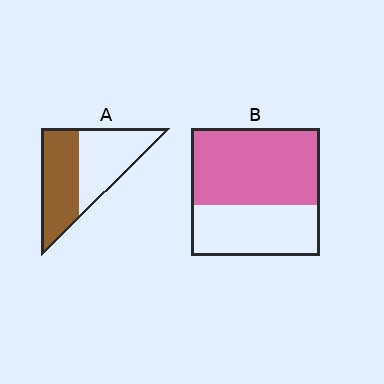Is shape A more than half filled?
Roughly half.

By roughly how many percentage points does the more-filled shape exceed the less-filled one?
By roughly 10 percentage points (B over A).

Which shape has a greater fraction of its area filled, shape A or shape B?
Shape B.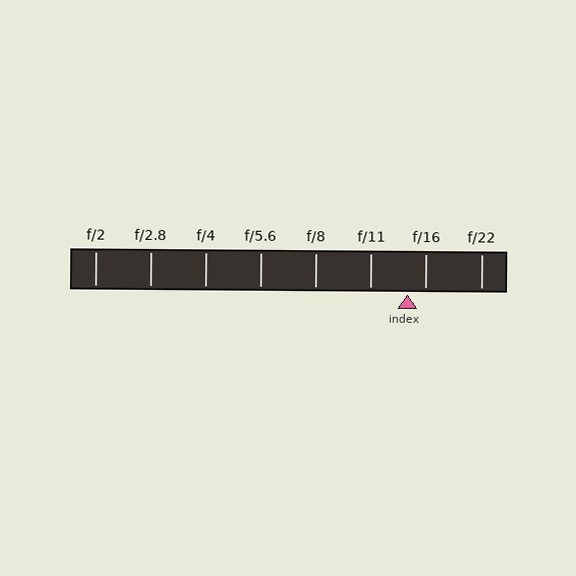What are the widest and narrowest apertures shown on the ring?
The widest aperture shown is f/2 and the narrowest is f/22.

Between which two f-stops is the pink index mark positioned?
The index mark is between f/11 and f/16.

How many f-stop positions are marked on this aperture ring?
There are 8 f-stop positions marked.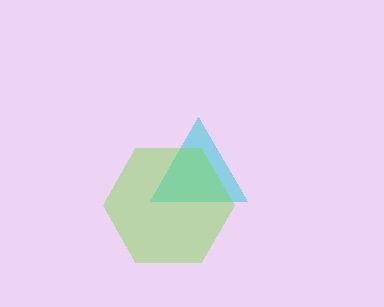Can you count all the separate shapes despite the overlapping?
Yes, there are 2 separate shapes.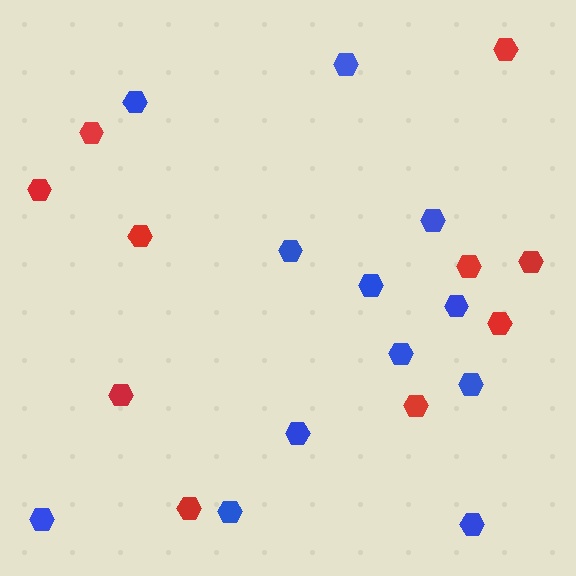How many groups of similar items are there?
There are 2 groups: one group of blue hexagons (12) and one group of red hexagons (10).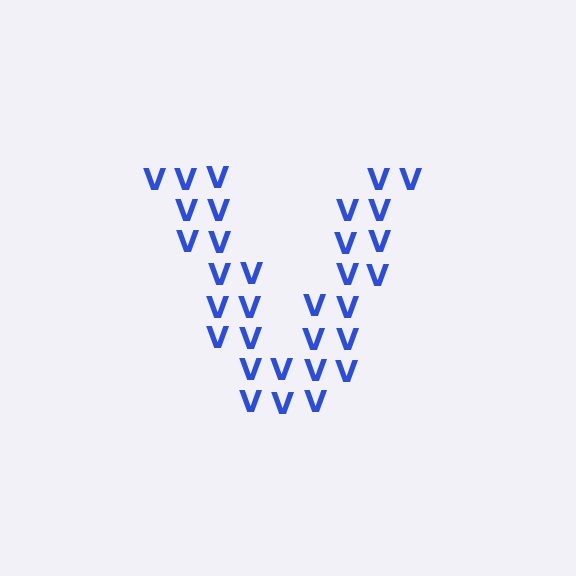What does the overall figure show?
The overall figure shows the letter V.